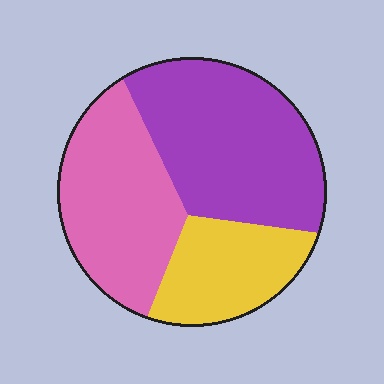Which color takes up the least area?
Yellow, at roughly 20%.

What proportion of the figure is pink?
Pink covers roughly 35% of the figure.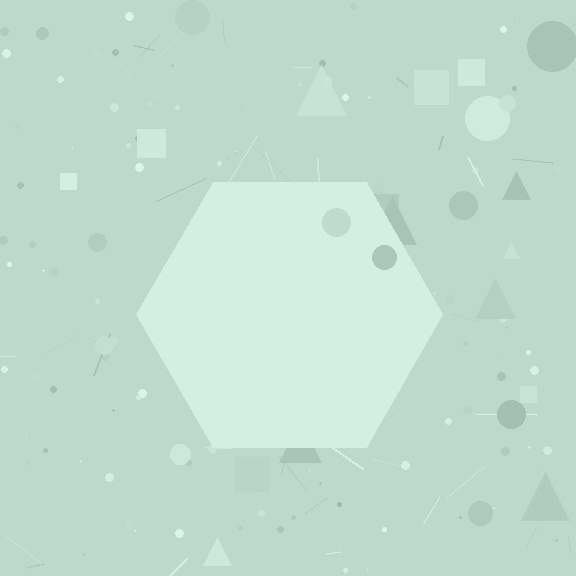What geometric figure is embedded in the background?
A hexagon is embedded in the background.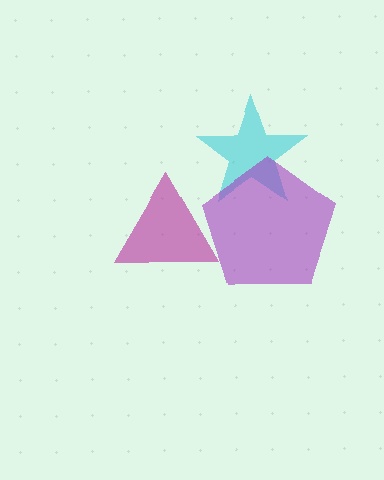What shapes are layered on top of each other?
The layered shapes are: a cyan star, a purple pentagon, a magenta triangle.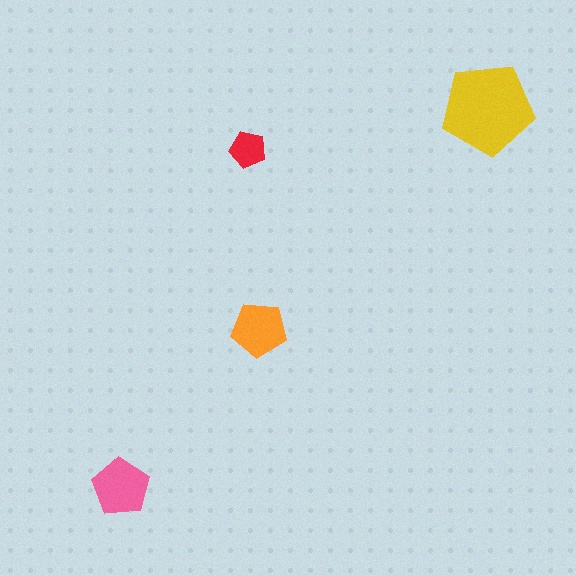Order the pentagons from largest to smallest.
the yellow one, the pink one, the orange one, the red one.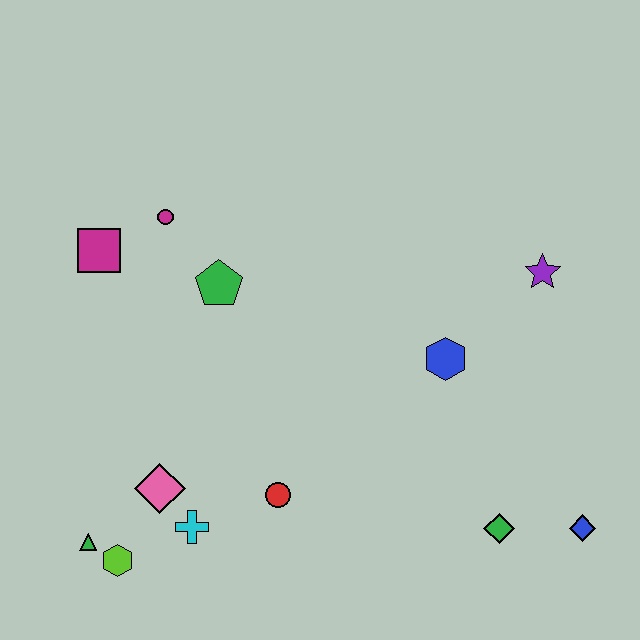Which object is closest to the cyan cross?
The pink diamond is closest to the cyan cross.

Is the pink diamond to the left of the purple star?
Yes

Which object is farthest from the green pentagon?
The blue diamond is farthest from the green pentagon.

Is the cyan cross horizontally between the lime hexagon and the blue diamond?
Yes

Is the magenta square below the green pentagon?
No